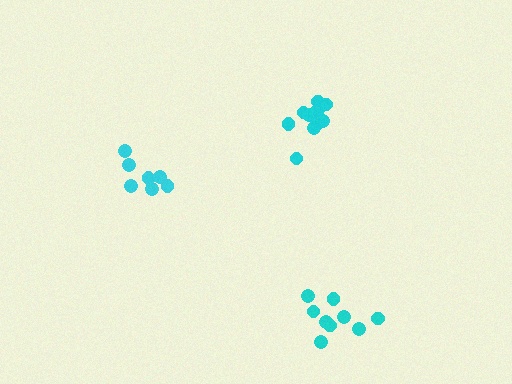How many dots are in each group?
Group 1: 9 dots, Group 2: 8 dots, Group 3: 11 dots (28 total).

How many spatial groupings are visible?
There are 3 spatial groupings.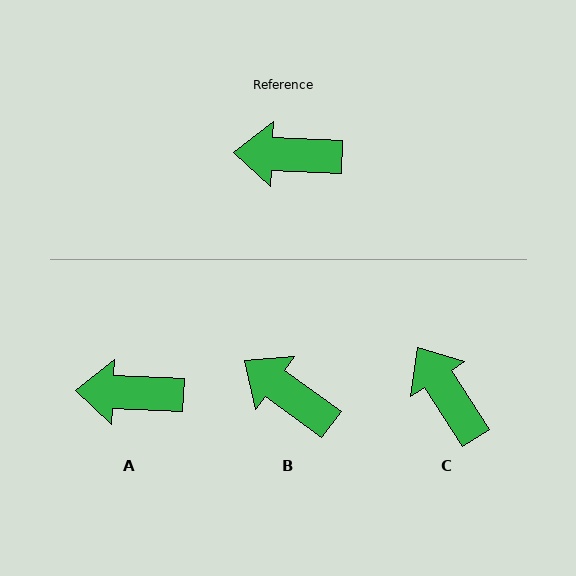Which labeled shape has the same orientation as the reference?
A.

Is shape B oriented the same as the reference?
No, it is off by about 34 degrees.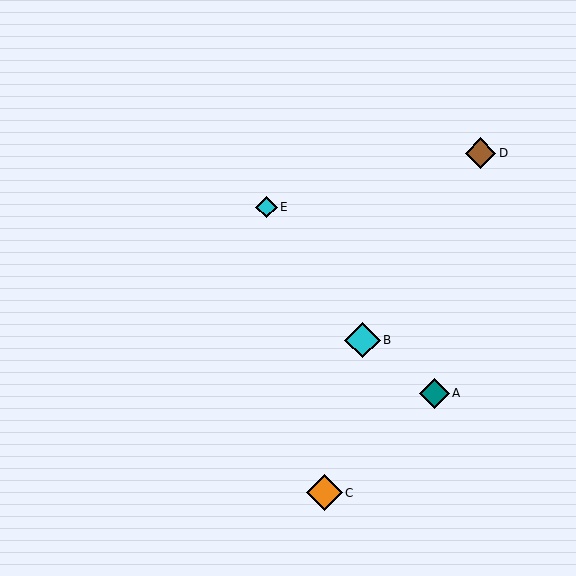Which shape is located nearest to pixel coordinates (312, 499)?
The orange diamond (labeled C) at (324, 493) is nearest to that location.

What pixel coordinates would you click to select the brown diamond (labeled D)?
Click at (480, 153) to select the brown diamond D.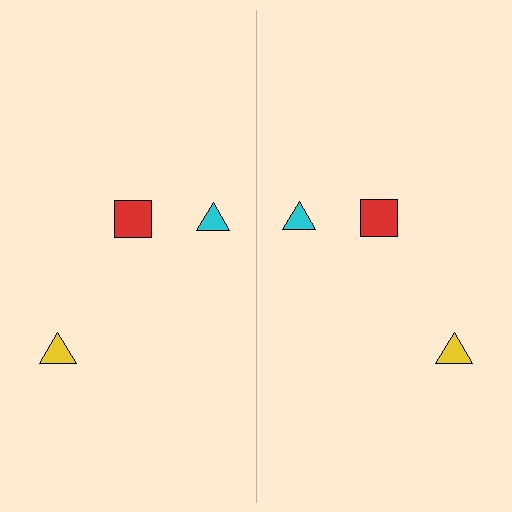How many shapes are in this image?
There are 6 shapes in this image.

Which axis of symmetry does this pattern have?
The pattern has a vertical axis of symmetry running through the center of the image.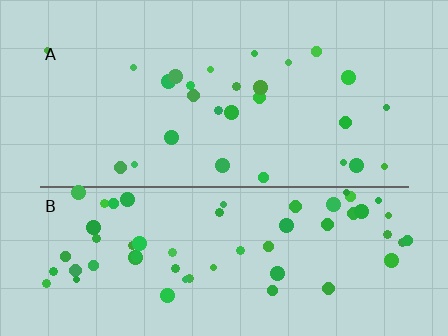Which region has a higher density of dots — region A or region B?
B (the bottom).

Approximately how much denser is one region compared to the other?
Approximately 2.2× — region B over region A.